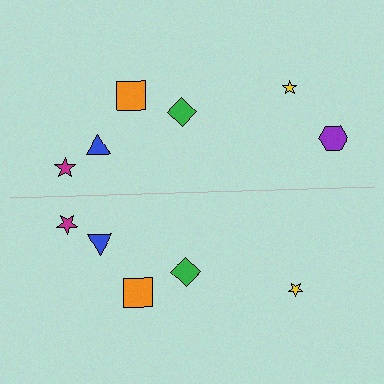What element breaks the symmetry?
A purple hexagon is missing from the bottom side.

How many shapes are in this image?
There are 11 shapes in this image.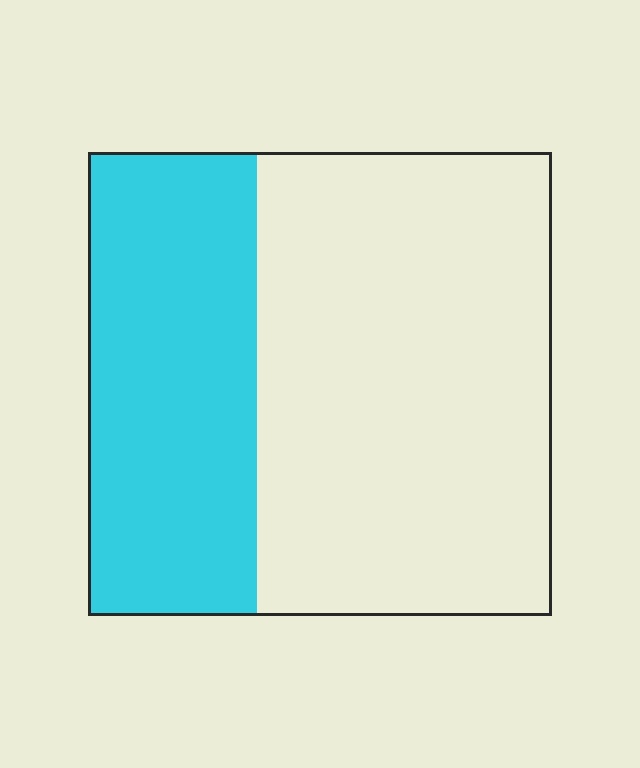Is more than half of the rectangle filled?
No.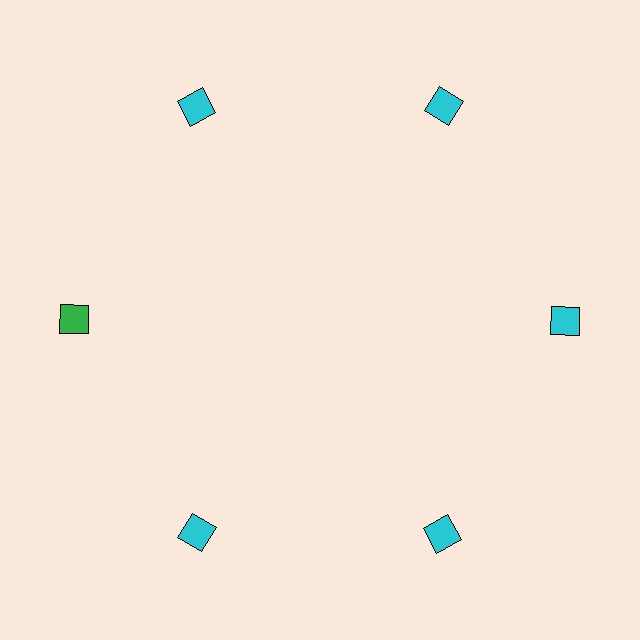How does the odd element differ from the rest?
It has a different color: green instead of cyan.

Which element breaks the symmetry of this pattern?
The green diamond at roughly the 9 o'clock position breaks the symmetry. All other shapes are cyan diamonds.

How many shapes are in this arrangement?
There are 6 shapes arranged in a ring pattern.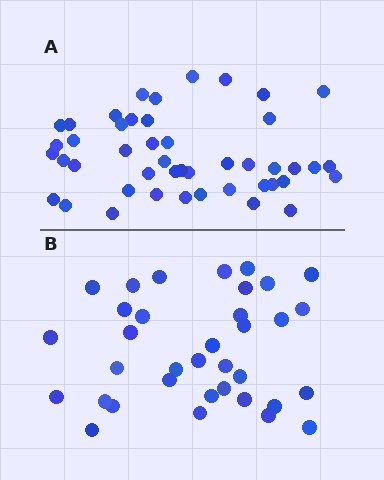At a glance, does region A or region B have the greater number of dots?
Region A (the top region) has more dots.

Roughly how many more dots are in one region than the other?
Region A has roughly 12 or so more dots than region B.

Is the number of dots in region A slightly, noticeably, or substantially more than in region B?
Region A has noticeably more, but not dramatically so. The ratio is roughly 1.3 to 1.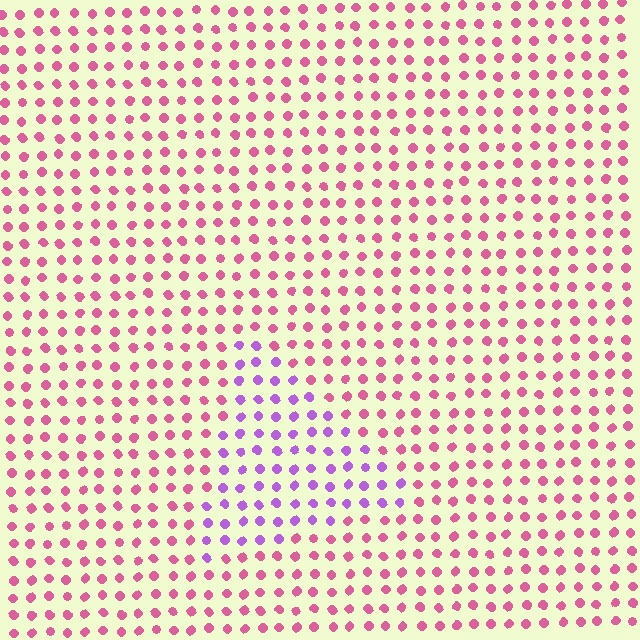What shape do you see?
I see a triangle.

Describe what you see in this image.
The image is filled with small pink elements in a uniform arrangement. A triangle-shaped region is visible where the elements are tinted to a slightly different hue, forming a subtle color boundary.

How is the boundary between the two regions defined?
The boundary is defined purely by a slight shift in hue (about 49 degrees). Spacing, size, and orientation are identical on both sides.